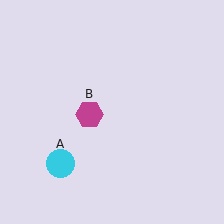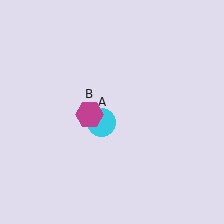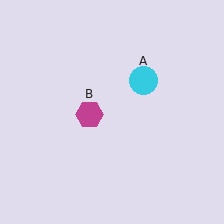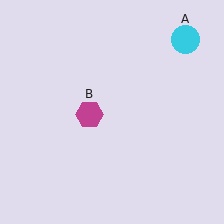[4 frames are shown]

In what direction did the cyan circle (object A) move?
The cyan circle (object A) moved up and to the right.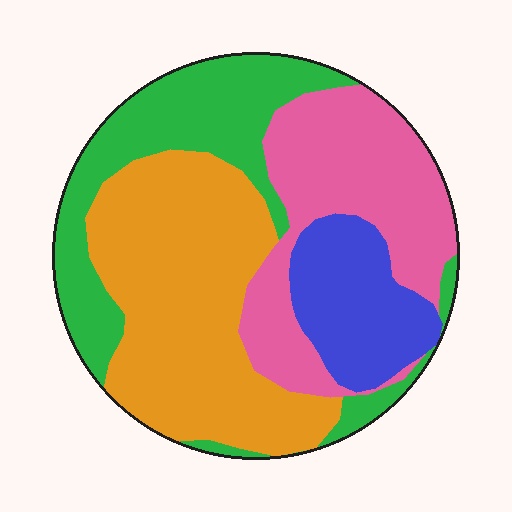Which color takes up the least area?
Blue, at roughly 15%.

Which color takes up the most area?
Orange, at roughly 35%.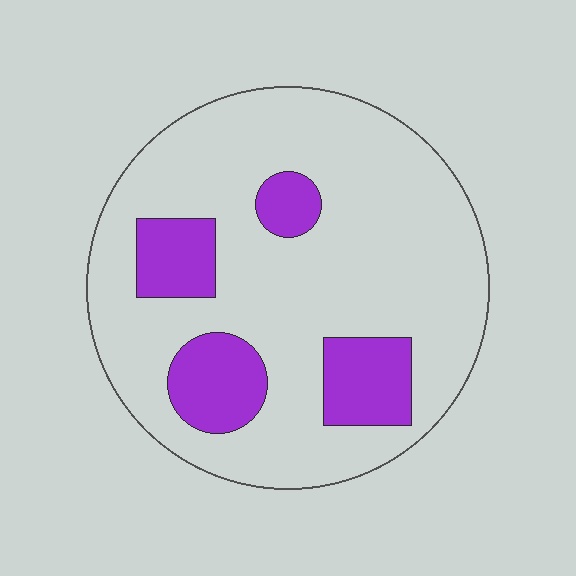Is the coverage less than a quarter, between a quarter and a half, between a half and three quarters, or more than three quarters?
Less than a quarter.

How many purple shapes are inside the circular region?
4.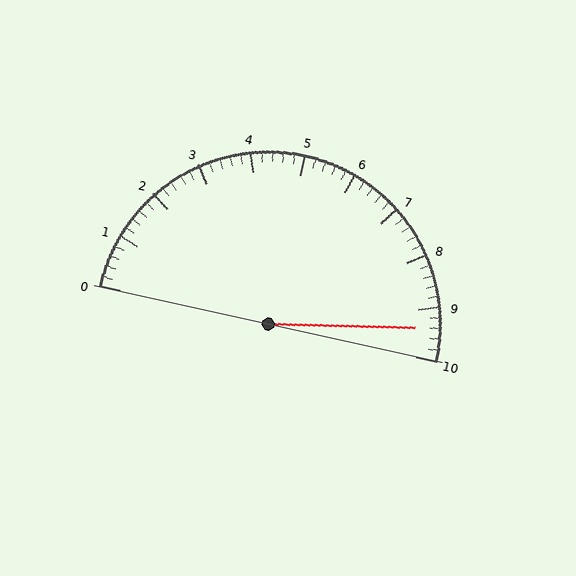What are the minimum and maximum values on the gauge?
The gauge ranges from 0 to 10.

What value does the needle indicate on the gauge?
The needle indicates approximately 9.4.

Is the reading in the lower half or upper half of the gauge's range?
The reading is in the upper half of the range (0 to 10).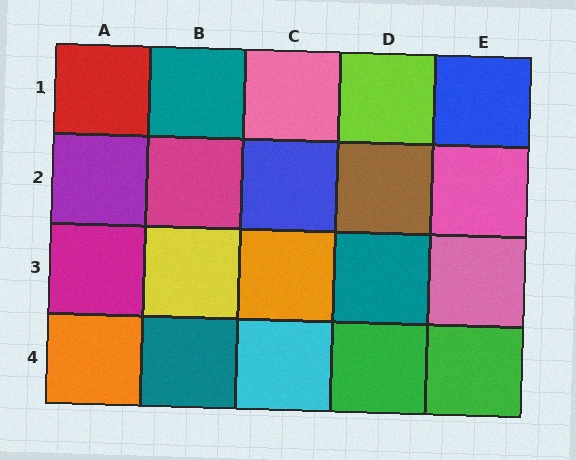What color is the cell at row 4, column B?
Teal.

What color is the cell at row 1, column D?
Lime.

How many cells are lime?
1 cell is lime.